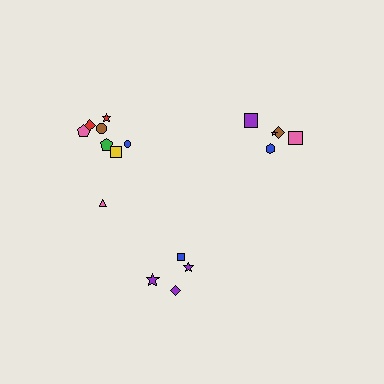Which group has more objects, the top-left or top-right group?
The top-left group.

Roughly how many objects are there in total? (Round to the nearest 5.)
Roughly 20 objects in total.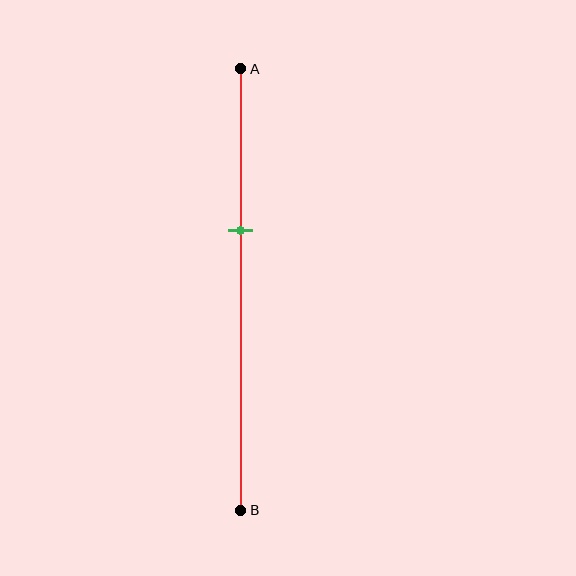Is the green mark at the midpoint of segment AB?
No, the mark is at about 35% from A, not at the 50% midpoint.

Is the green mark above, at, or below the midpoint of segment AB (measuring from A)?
The green mark is above the midpoint of segment AB.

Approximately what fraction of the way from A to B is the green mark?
The green mark is approximately 35% of the way from A to B.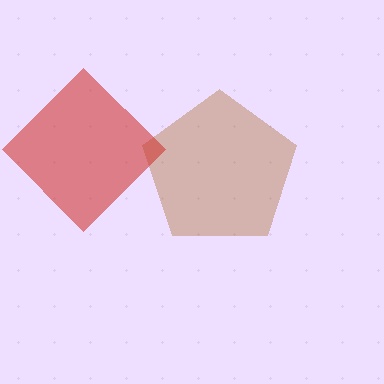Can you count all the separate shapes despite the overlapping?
Yes, there are 2 separate shapes.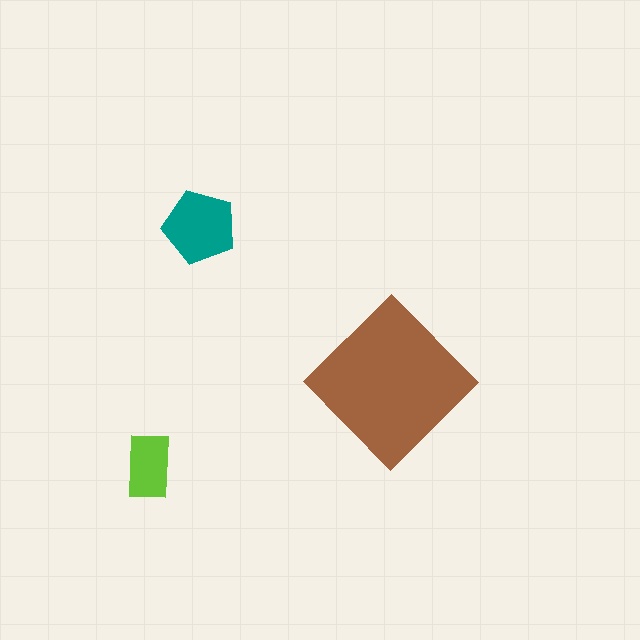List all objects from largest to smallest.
The brown diamond, the teal pentagon, the lime rectangle.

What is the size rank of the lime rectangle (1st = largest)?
3rd.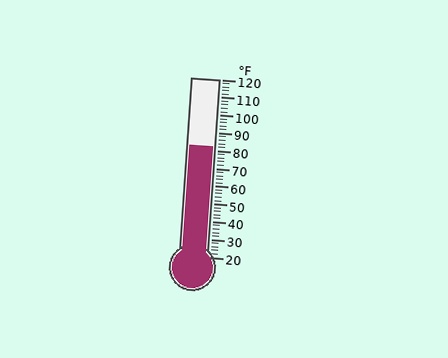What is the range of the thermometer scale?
The thermometer scale ranges from 20°F to 120°F.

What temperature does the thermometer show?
The thermometer shows approximately 82°F.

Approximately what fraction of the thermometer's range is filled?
The thermometer is filled to approximately 60% of its range.